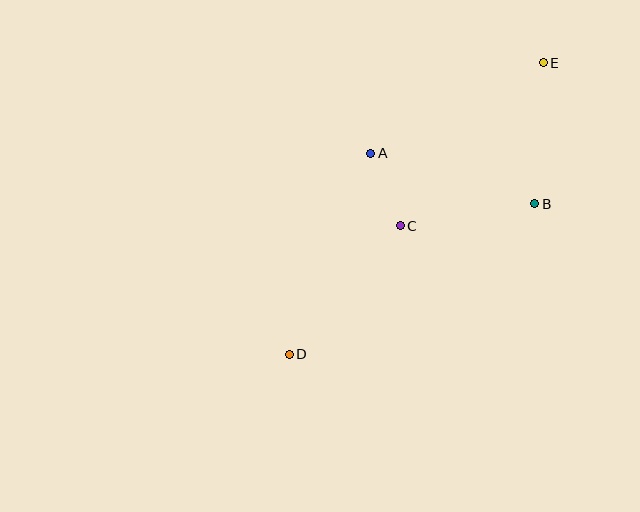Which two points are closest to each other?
Points A and C are closest to each other.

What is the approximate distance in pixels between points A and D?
The distance between A and D is approximately 217 pixels.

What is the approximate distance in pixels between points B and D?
The distance between B and D is approximately 288 pixels.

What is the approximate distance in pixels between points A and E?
The distance between A and E is approximately 195 pixels.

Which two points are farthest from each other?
Points D and E are farthest from each other.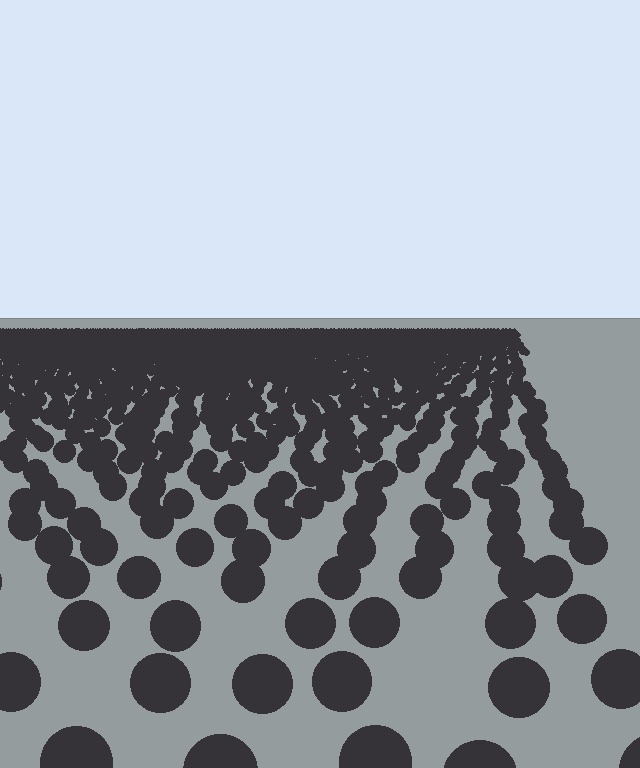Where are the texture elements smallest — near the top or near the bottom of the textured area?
Near the top.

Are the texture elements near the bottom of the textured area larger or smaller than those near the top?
Larger. Near the bottom, elements are closer to the viewer and appear at a bigger on-screen size.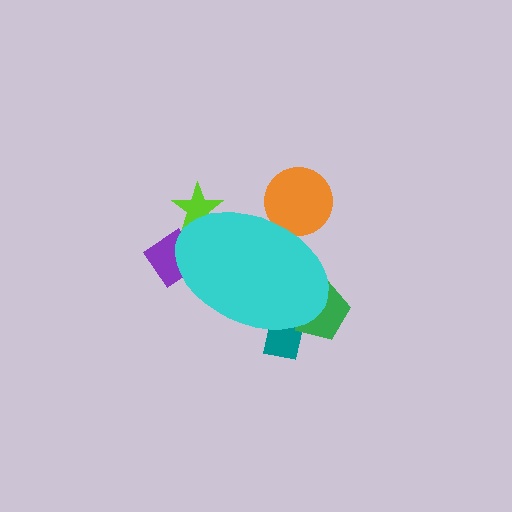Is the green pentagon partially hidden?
Yes, the green pentagon is partially hidden behind the cyan ellipse.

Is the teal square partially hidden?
Yes, the teal square is partially hidden behind the cyan ellipse.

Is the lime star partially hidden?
Yes, the lime star is partially hidden behind the cyan ellipse.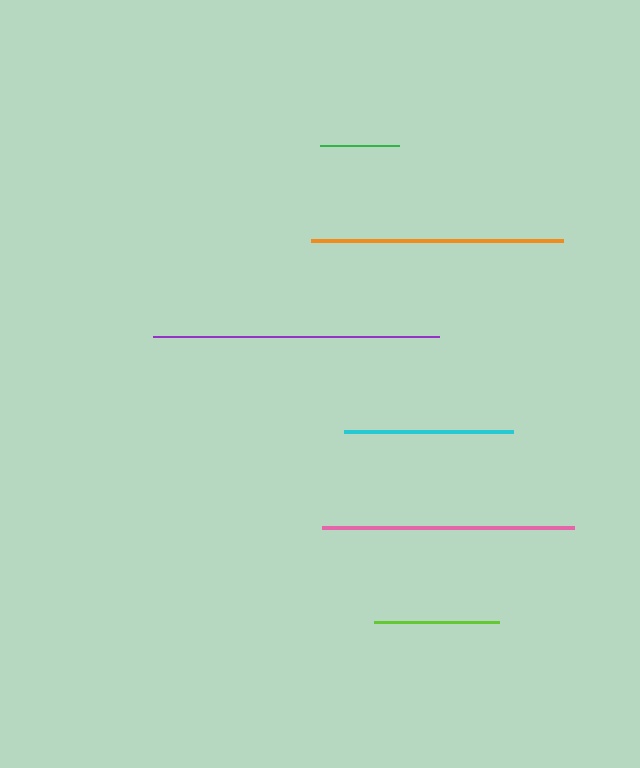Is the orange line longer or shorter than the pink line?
The pink line is longer than the orange line.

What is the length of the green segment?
The green segment is approximately 79 pixels long.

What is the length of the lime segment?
The lime segment is approximately 125 pixels long.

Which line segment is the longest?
The purple line is the longest at approximately 286 pixels.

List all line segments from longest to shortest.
From longest to shortest: purple, pink, orange, cyan, lime, green.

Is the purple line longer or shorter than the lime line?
The purple line is longer than the lime line.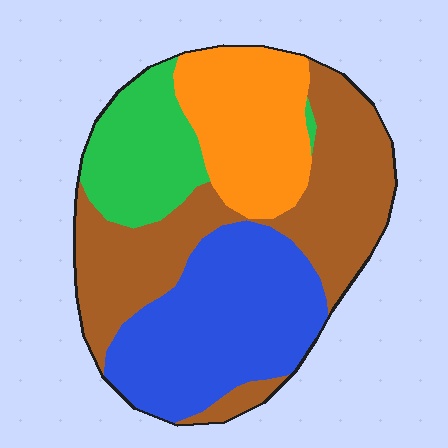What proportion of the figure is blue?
Blue takes up about one third (1/3) of the figure.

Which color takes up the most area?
Brown, at roughly 35%.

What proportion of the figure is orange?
Orange takes up between a sixth and a third of the figure.